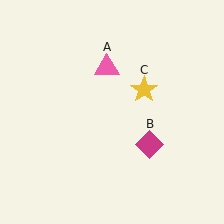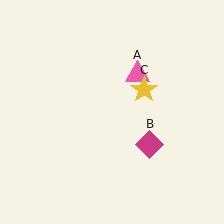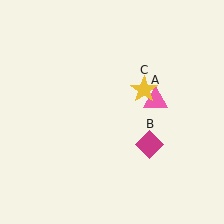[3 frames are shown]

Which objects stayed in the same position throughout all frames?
Magenta diamond (object B) and yellow star (object C) remained stationary.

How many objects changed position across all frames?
1 object changed position: pink triangle (object A).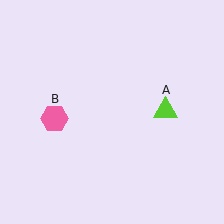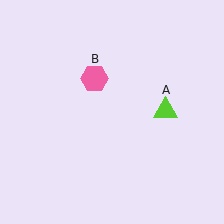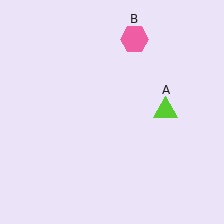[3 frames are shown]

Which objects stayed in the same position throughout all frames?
Lime triangle (object A) remained stationary.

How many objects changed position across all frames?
1 object changed position: pink hexagon (object B).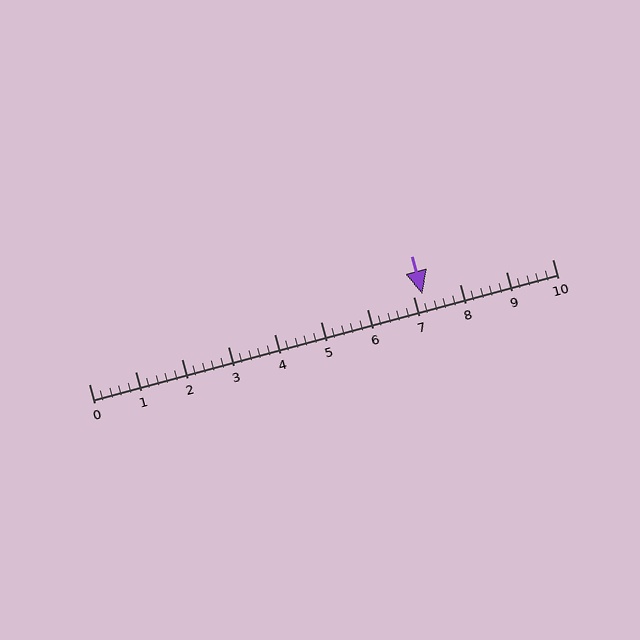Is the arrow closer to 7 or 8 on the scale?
The arrow is closer to 7.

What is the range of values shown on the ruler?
The ruler shows values from 0 to 10.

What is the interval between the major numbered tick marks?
The major tick marks are spaced 1 units apart.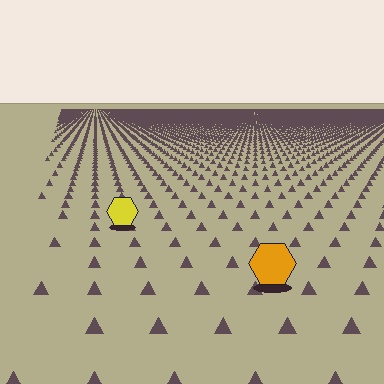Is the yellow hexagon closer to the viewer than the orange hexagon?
No. The orange hexagon is closer — you can tell from the texture gradient: the ground texture is coarser near it.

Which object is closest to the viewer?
The orange hexagon is closest. The texture marks near it are larger and more spread out.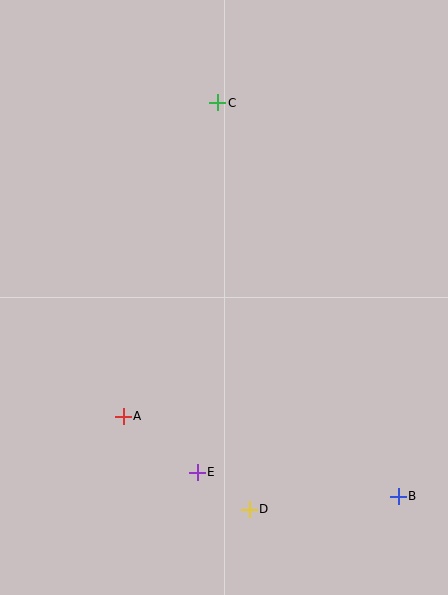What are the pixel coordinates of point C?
Point C is at (218, 103).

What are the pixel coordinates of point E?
Point E is at (197, 472).